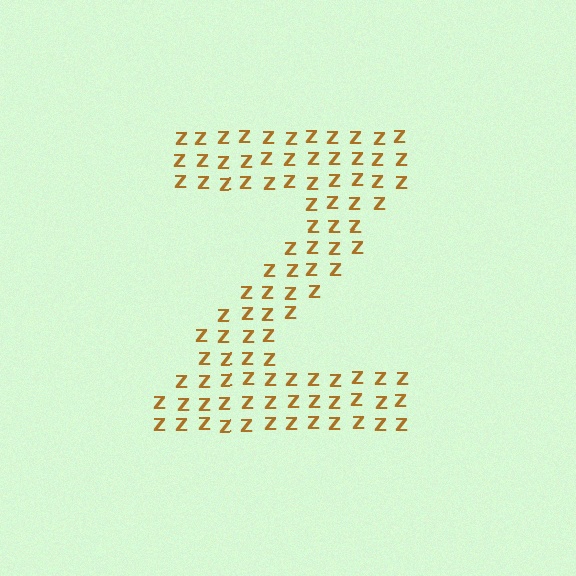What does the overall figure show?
The overall figure shows the letter Z.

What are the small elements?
The small elements are letter Z's.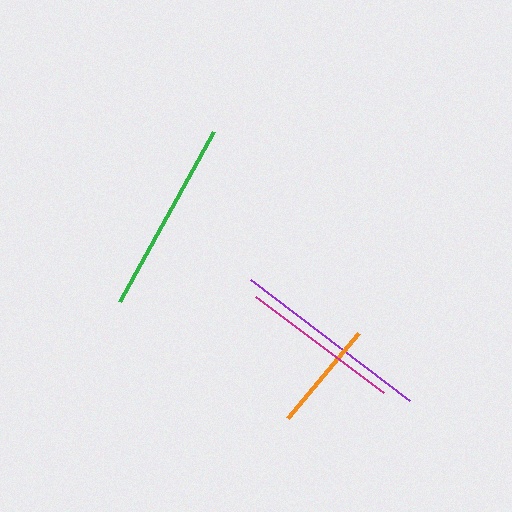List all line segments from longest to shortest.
From longest to shortest: purple, green, magenta, orange.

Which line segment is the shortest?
The orange line is the shortest at approximately 111 pixels.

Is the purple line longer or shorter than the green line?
The purple line is longer than the green line.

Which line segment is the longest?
The purple line is the longest at approximately 200 pixels.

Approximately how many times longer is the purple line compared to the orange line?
The purple line is approximately 1.8 times the length of the orange line.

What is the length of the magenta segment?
The magenta segment is approximately 160 pixels long.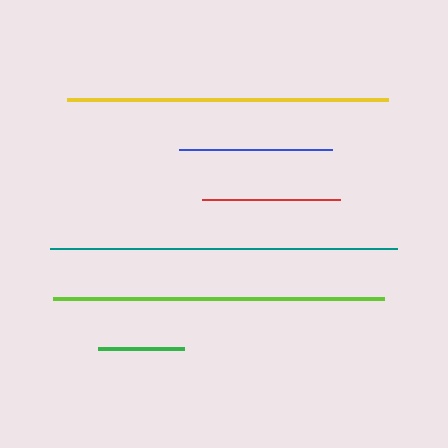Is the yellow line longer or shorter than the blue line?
The yellow line is longer than the blue line.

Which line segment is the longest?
The teal line is the longest at approximately 348 pixels.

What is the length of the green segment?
The green segment is approximately 86 pixels long.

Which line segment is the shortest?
The green line is the shortest at approximately 86 pixels.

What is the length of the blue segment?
The blue segment is approximately 154 pixels long.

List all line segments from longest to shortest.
From longest to shortest: teal, lime, yellow, blue, red, green.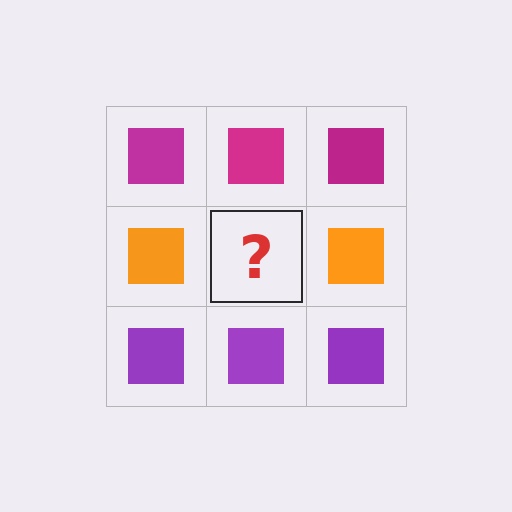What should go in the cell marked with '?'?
The missing cell should contain an orange square.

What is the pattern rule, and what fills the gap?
The rule is that each row has a consistent color. The gap should be filled with an orange square.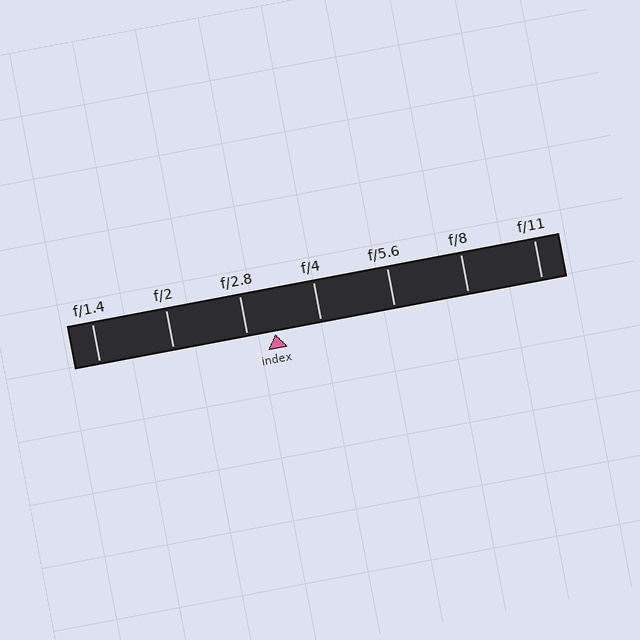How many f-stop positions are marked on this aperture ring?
There are 7 f-stop positions marked.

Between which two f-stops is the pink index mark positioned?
The index mark is between f/2.8 and f/4.